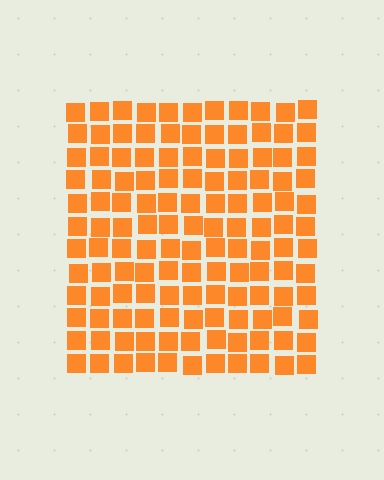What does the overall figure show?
The overall figure shows a square.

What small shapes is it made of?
It is made of small squares.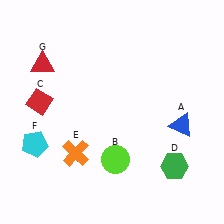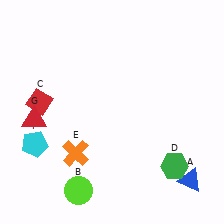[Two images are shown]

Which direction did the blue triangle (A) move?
The blue triangle (A) moved down.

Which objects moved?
The objects that moved are: the blue triangle (A), the lime circle (B), the red triangle (G).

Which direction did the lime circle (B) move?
The lime circle (B) moved left.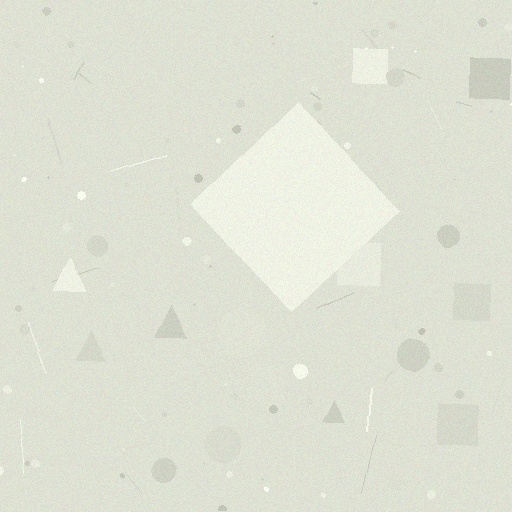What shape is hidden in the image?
A diamond is hidden in the image.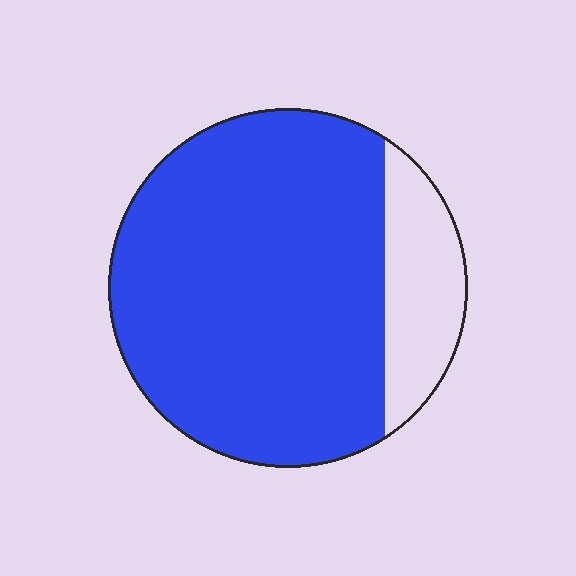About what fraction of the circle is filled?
About five sixths (5/6).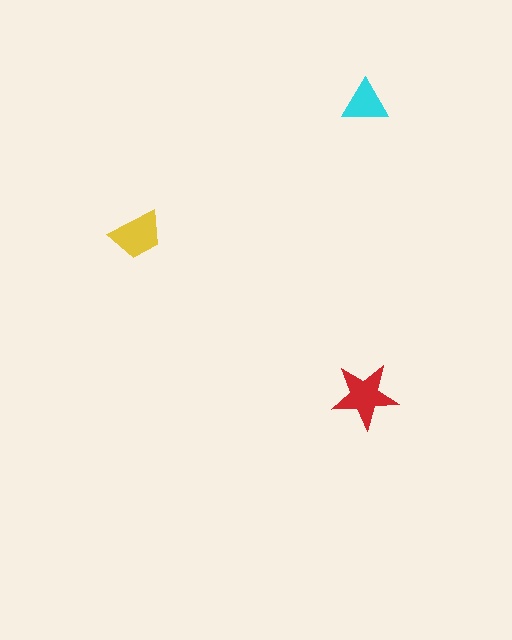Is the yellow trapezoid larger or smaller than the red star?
Smaller.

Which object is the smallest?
The cyan triangle.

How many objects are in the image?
There are 3 objects in the image.